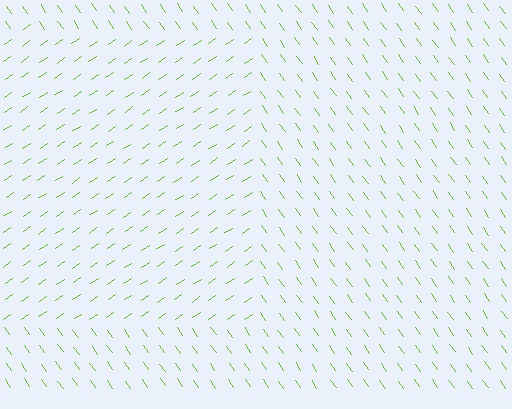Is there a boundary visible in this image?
Yes, there is a texture boundary formed by a change in line orientation.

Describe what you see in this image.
The image is filled with small lime line segments. A rectangle region in the image has lines oriented differently from the surrounding lines, creating a visible texture boundary.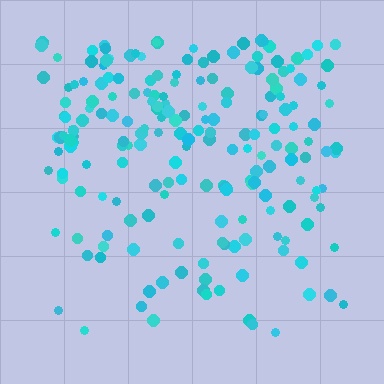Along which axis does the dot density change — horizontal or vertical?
Vertical.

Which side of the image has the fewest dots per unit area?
The bottom.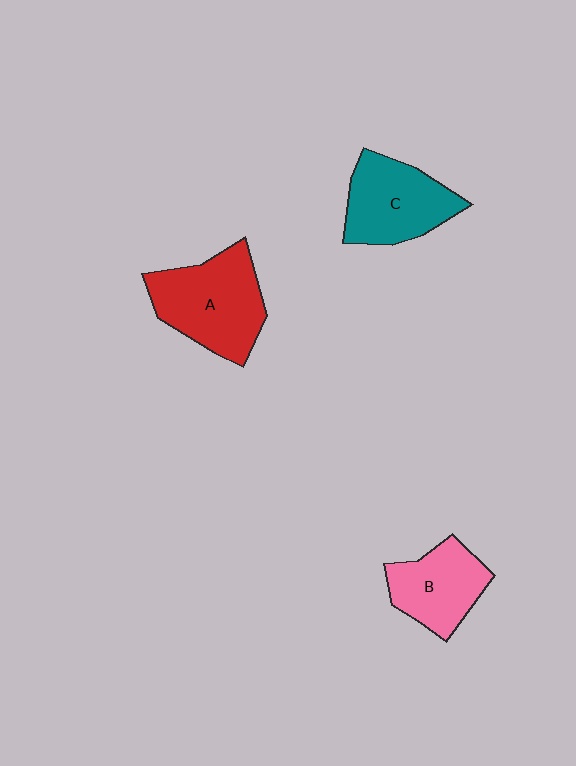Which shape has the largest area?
Shape A (red).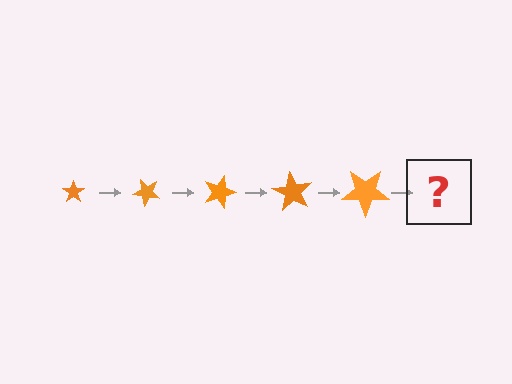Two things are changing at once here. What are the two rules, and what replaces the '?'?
The two rules are that the star grows larger each step and it rotates 45 degrees each step. The '?' should be a star, larger than the previous one and rotated 225 degrees from the start.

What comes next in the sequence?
The next element should be a star, larger than the previous one and rotated 225 degrees from the start.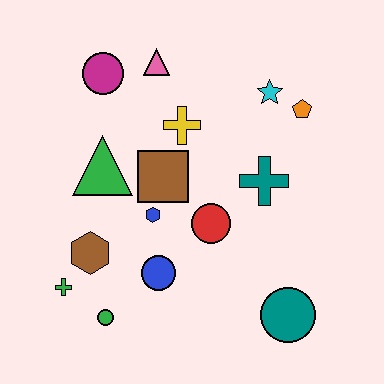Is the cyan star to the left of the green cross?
No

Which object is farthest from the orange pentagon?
The green cross is farthest from the orange pentagon.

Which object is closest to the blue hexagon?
The brown square is closest to the blue hexagon.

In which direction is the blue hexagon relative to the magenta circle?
The blue hexagon is below the magenta circle.